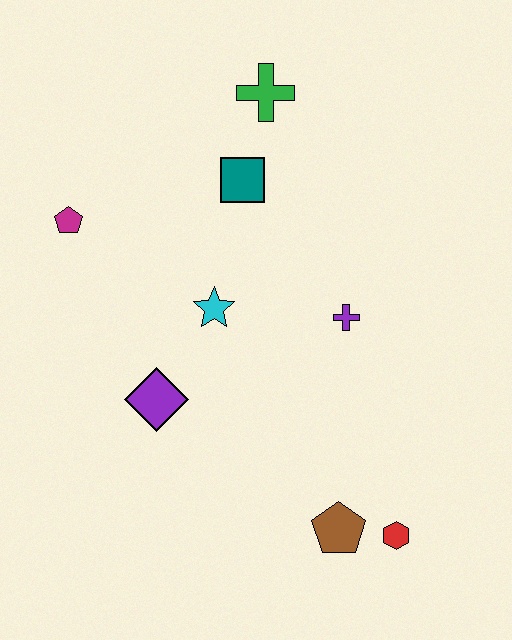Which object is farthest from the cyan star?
The red hexagon is farthest from the cyan star.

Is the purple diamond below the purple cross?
Yes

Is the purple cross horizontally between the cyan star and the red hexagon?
Yes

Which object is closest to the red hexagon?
The brown pentagon is closest to the red hexagon.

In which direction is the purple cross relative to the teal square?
The purple cross is below the teal square.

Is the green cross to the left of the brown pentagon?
Yes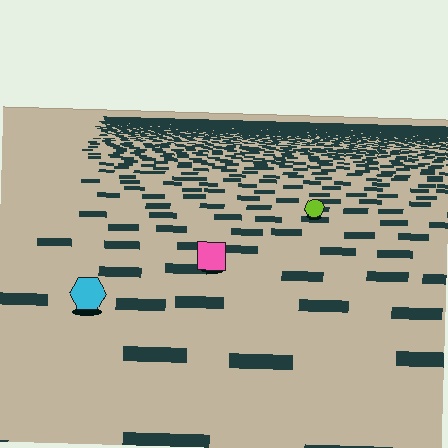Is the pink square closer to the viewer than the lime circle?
Yes. The pink square is closer — you can tell from the texture gradient: the ground texture is coarser near it.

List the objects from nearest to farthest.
From nearest to farthest: the cyan hexagon, the pink square, the lime circle.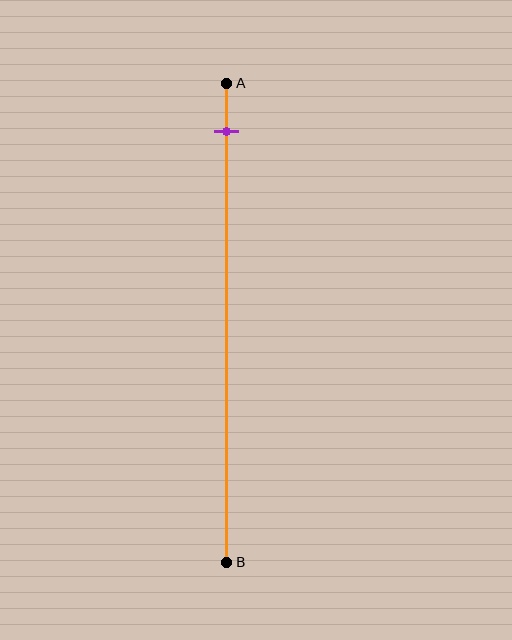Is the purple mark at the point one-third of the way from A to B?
No, the mark is at about 10% from A, not at the 33% one-third point.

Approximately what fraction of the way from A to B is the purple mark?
The purple mark is approximately 10% of the way from A to B.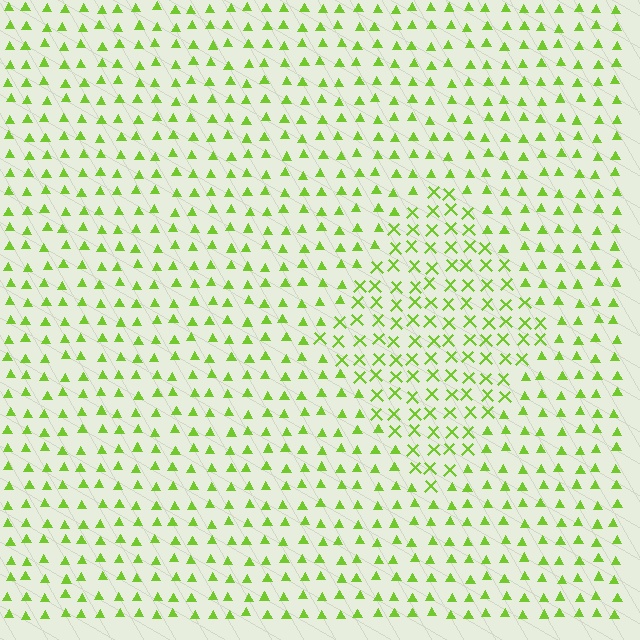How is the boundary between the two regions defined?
The boundary is defined by a change in element shape: X marks inside vs. triangles outside. All elements share the same color and spacing.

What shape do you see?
I see a diamond.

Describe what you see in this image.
The image is filled with small lime elements arranged in a uniform grid. A diamond-shaped region contains X marks, while the surrounding area contains triangles. The boundary is defined purely by the change in element shape.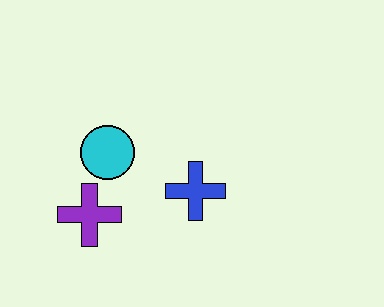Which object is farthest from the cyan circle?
The blue cross is farthest from the cyan circle.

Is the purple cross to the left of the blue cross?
Yes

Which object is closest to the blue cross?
The cyan circle is closest to the blue cross.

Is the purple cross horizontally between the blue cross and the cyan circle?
No